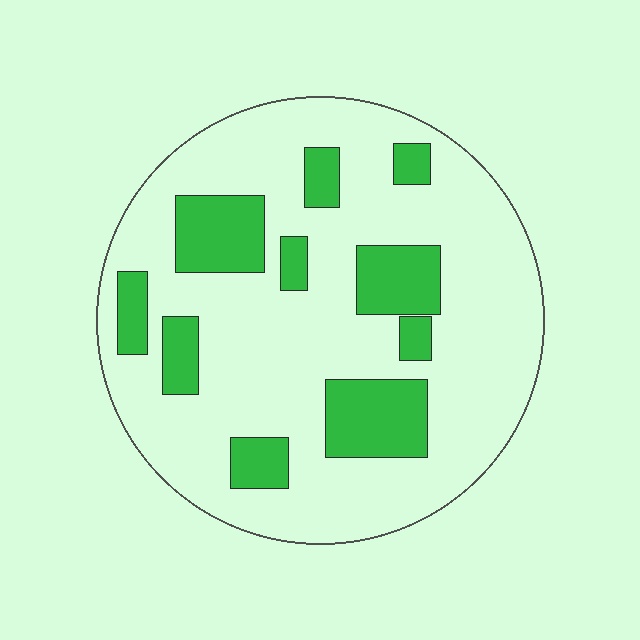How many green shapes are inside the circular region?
10.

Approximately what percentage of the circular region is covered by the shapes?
Approximately 25%.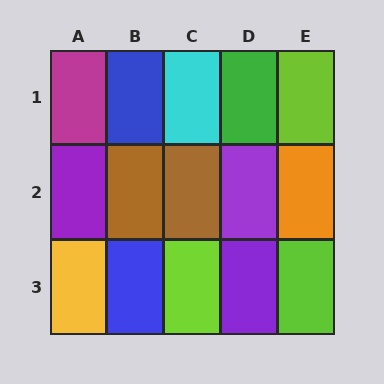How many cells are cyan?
1 cell is cyan.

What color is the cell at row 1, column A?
Magenta.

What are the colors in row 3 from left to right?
Yellow, blue, lime, purple, lime.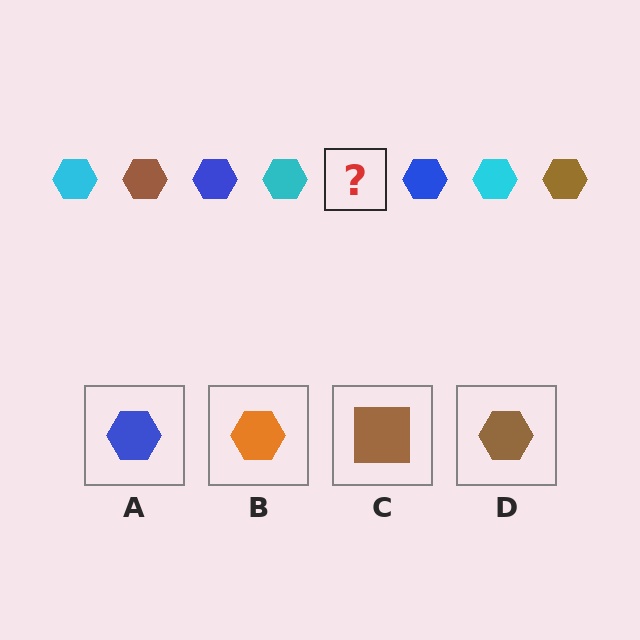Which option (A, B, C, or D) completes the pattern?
D.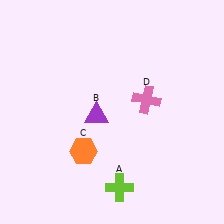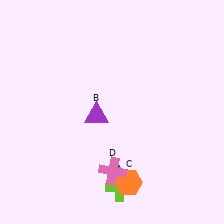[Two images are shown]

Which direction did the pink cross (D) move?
The pink cross (D) moved down.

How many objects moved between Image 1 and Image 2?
2 objects moved between the two images.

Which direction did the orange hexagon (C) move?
The orange hexagon (C) moved right.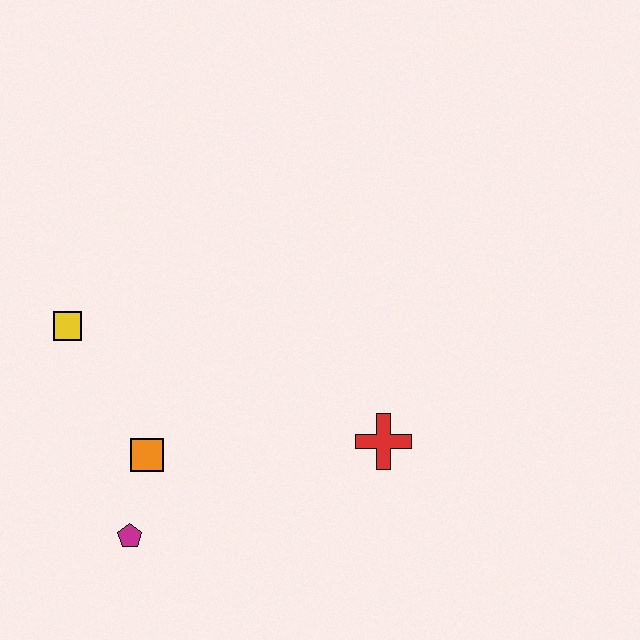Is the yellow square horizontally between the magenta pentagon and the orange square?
No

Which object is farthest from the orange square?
The red cross is farthest from the orange square.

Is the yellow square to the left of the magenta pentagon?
Yes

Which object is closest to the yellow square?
The orange square is closest to the yellow square.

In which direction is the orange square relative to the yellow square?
The orange square is below the yellow square.